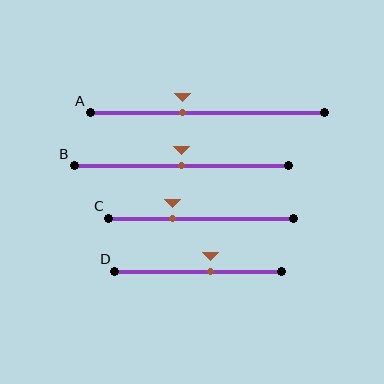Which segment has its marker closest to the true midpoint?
Segment B has its marker closest to the true midpoint.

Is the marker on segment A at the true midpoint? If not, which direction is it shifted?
No, the marker on segment A is shifted to the left by about 10% of the segment length.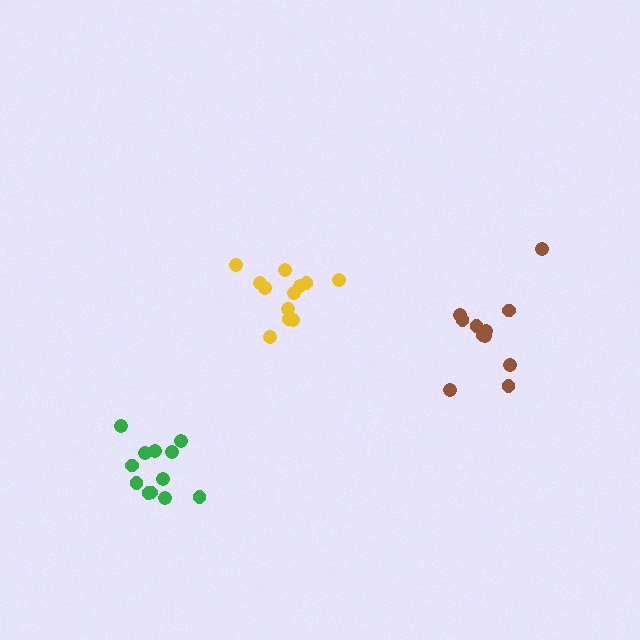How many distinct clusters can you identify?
There are 3 distinct clusters.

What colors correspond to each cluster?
The clusters are colored: brown, yellow, green.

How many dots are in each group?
Group 1: 11 dots, Group 2: 12 dots, Group 3: 12 dots (35 total).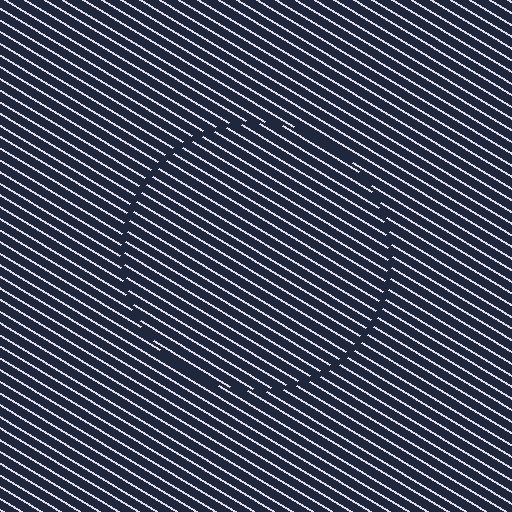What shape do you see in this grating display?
An illusory circle. The interior of the shape contains the same grating, shifted by half a period — the contour is defined by the phase discontinuity where line-ends from the inner and outer gratings abut.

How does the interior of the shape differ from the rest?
The interior of the shape contains the same grating, shifted by half a period — the contour is defined by the phase discontinuity where line-ends from the inner and outer gratings abut.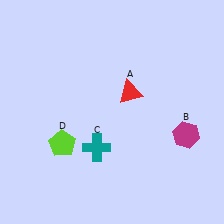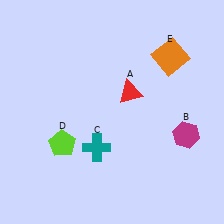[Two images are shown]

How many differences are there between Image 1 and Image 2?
There is 1 difference between the two images.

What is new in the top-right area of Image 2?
An orange square (E) was added in the top-right area of Image 2.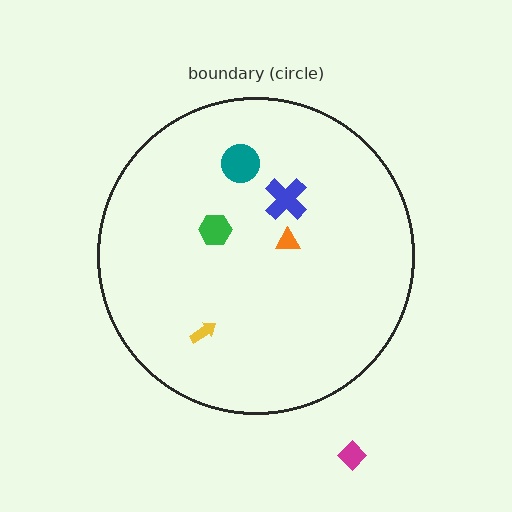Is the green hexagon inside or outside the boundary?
Inside.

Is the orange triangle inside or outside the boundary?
Inside.